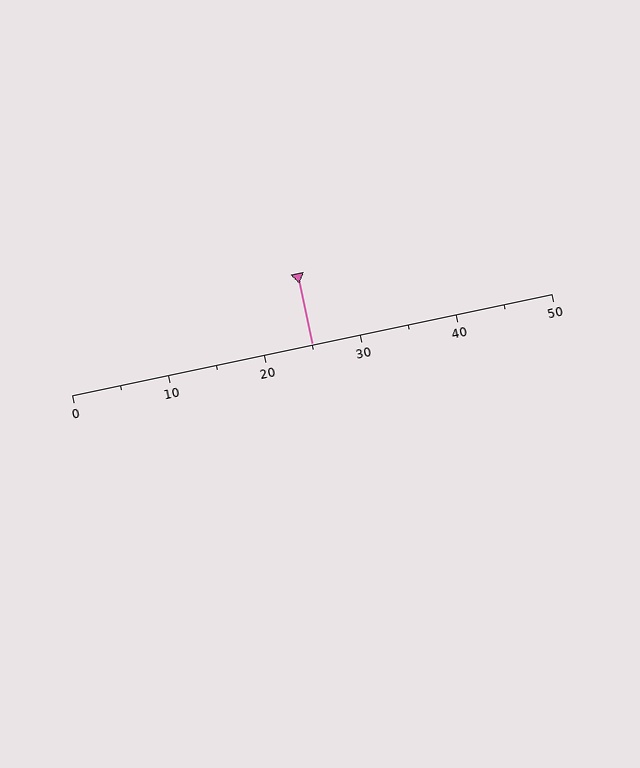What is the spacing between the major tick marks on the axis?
The major ticks are spaced 10 apart.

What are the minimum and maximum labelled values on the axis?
The axis runs from 0 to 50.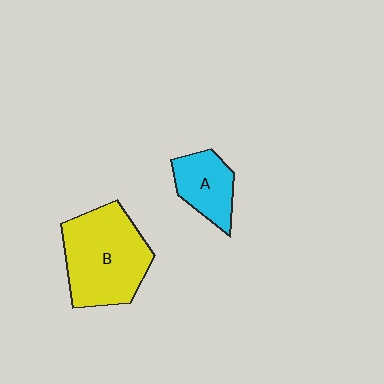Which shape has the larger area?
Shape B (yellow).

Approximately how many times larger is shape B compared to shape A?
Approximately 2.0 times.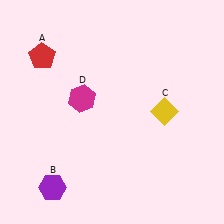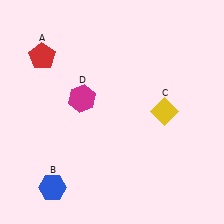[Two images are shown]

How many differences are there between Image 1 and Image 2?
There is 1 difference between the two images.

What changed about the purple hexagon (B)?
In Image 1, B is purple. In Image 2, it changed to blue.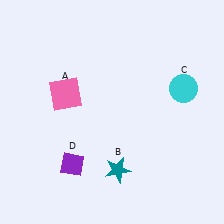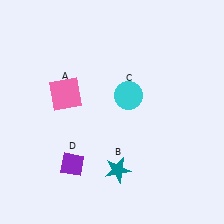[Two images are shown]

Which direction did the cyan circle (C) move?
The cyan circle (C) moved left.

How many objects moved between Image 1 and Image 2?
1 object moved between the two images.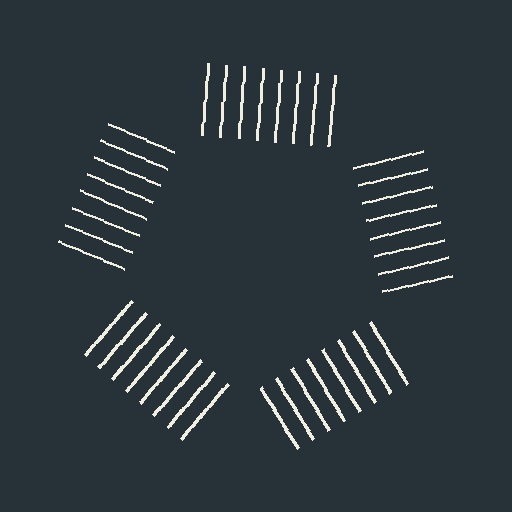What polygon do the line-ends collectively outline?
An illusory pentagon — the line segments terminate on its edges but no continuous stroke is drawn.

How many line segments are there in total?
40 — 8 along each of the 5 edges.